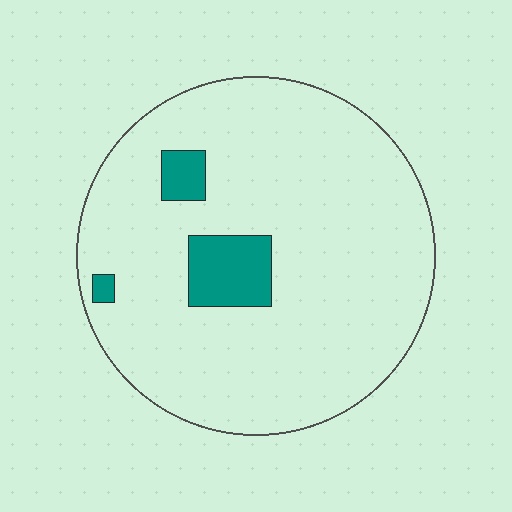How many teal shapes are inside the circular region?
3.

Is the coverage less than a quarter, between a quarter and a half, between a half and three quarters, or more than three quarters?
Less than a quarter.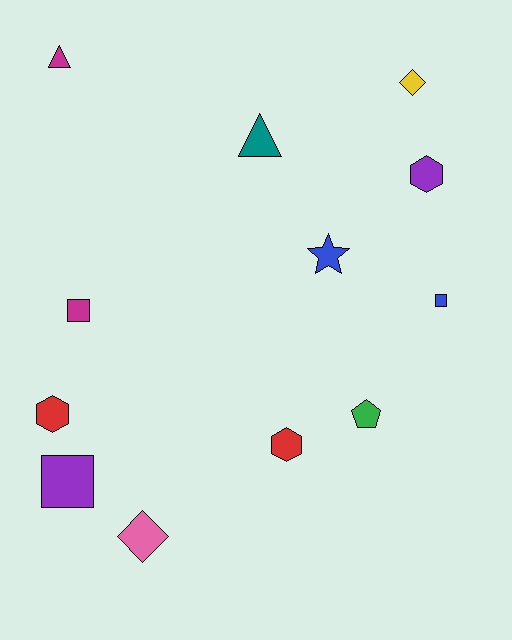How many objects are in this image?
There are 12 objects.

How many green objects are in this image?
There is 1 green object.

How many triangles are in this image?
There are 2 triangles.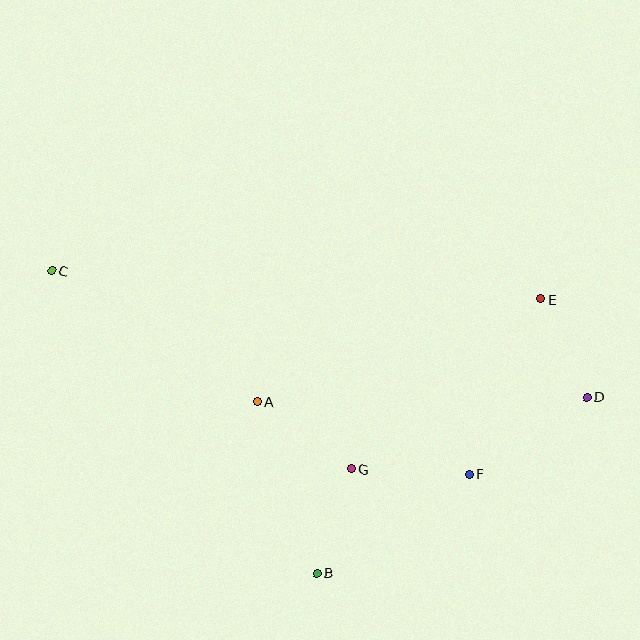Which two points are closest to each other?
Points D and E are closest to each other.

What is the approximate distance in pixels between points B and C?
The distance between B and C is approximately 402 pixels.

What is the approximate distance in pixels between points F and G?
The distance between F and G is approximately 118 pixels.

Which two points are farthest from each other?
Points C and D are farthest from each other.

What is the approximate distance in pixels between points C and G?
The distance between C and G is approximately 359 pixels.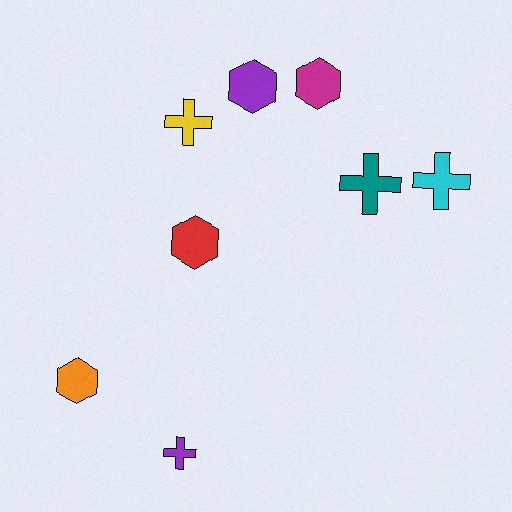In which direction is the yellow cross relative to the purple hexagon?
The yellow cross is to the left of the purple hexagon.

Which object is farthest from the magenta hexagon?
The purple cross is farthest from the magenta hexagon.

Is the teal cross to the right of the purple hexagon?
Yes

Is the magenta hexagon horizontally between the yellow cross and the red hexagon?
No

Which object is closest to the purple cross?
The orange hexagon is closest to the purple cross.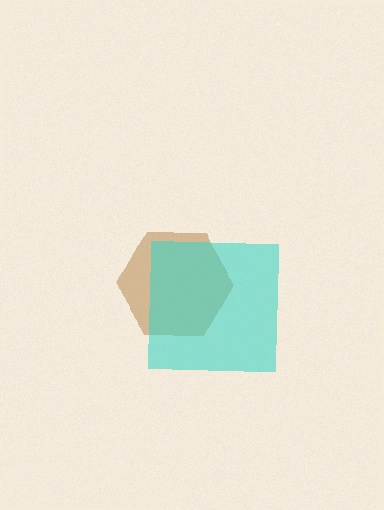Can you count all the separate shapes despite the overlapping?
Yes, there are 2 separate shapes.